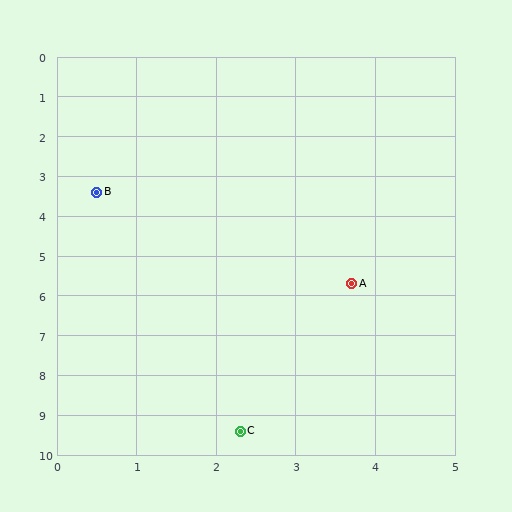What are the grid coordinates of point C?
Point C is at approximately (2.3, 9.4).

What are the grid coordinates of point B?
Point B is at approximately (0.5, 3.4).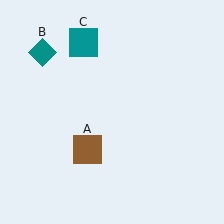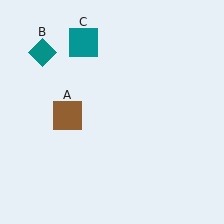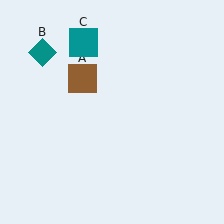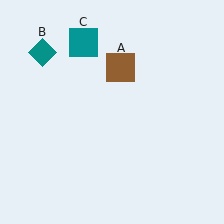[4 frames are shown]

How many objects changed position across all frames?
1 object changed position: brown square (object A).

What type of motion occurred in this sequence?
The brown square (object A) rotated clockwise around the center of the scene.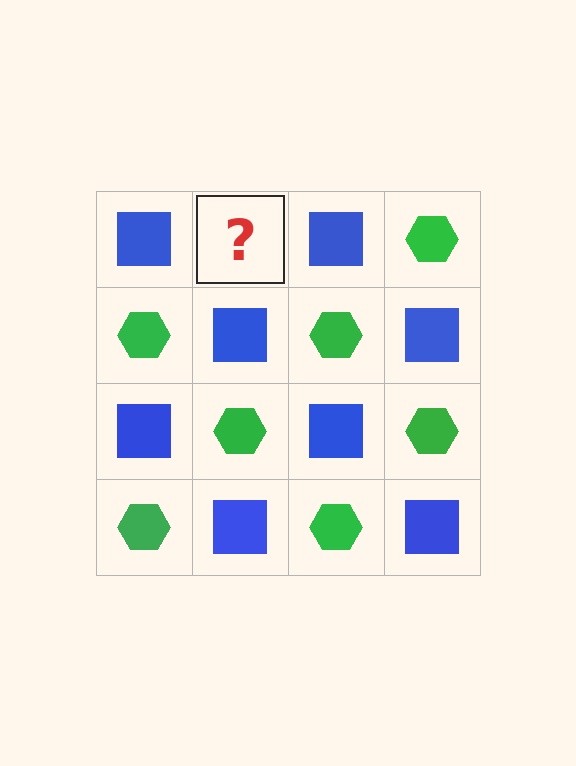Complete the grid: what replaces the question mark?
The question mark should be replaced with a green hexagon.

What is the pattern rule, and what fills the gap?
The rule is that it alternates blue square and green hexagon in a checkerboard pattern. The gap should be filled with a green hexagon.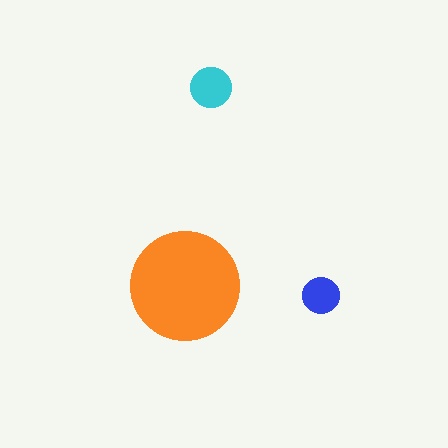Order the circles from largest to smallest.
the orange one, the cyan one, the blue one.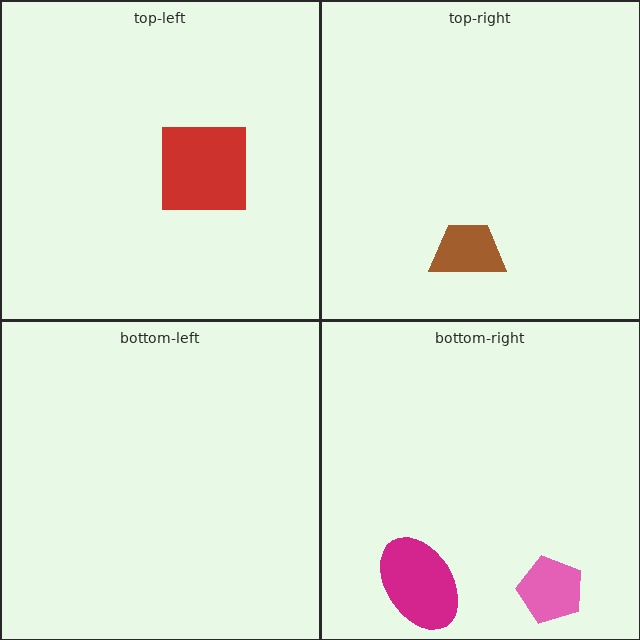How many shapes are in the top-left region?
1.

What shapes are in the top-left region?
The red square.